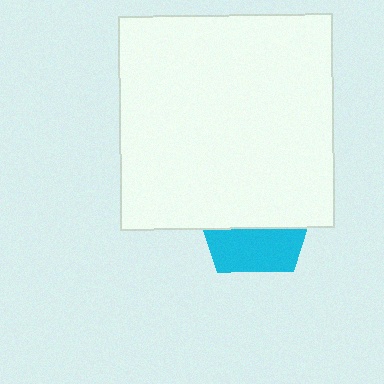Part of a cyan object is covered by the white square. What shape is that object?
It is a pentagon.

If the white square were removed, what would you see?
You would see the complete cyan pentagon.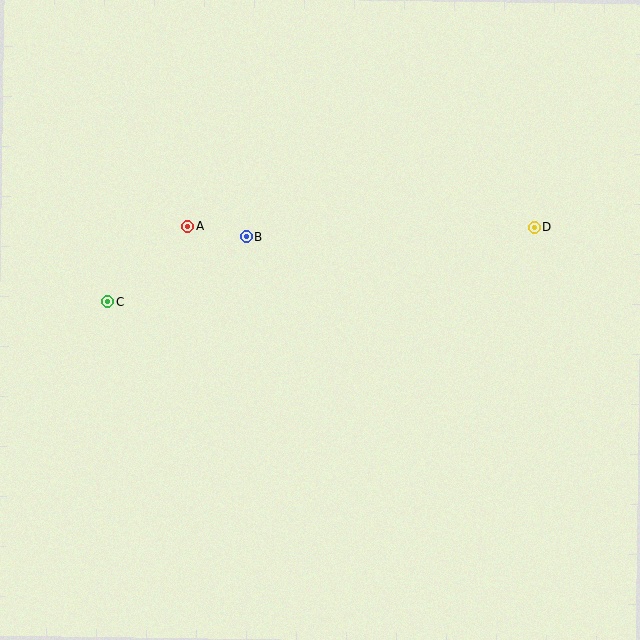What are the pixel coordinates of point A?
Point A is at (188, 226).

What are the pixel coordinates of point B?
Point B is at (246, 237).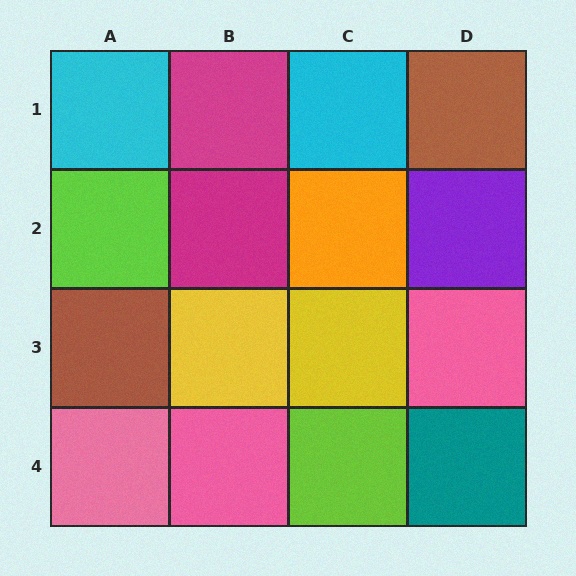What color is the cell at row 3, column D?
Pink.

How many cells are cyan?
2 cells are cyan.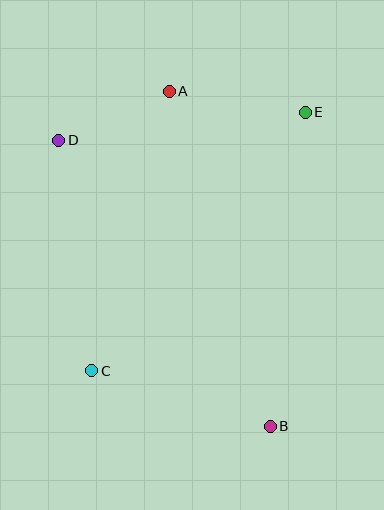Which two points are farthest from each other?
Points B and D are farthest from each other.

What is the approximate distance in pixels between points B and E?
The distance between B and E is approximately 316 pixels.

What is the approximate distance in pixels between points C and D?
The distance between C and D is approximately 233 pixels.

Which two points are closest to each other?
Points A and D are closest to each other.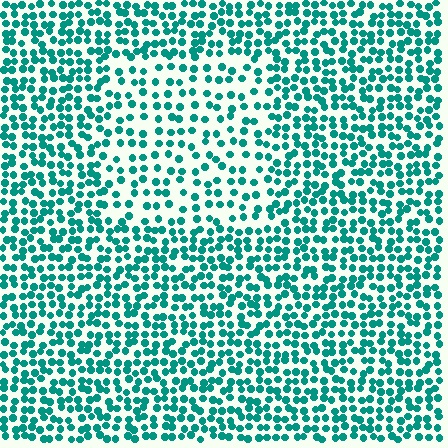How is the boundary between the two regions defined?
The boundary is defined by a change in element density (approximately 1.8x ratio). All elements are the same color, size, and shape.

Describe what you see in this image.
The image contains small teal elements arranged at two different densities. A rectangle-shaped region is visible where the elements are less densely packed than the surrounding area.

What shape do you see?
I see a rectangle.